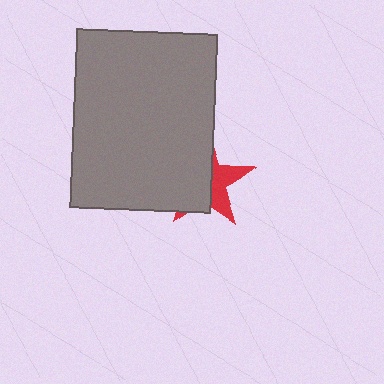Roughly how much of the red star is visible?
A small part of it is visible (roughly 40%).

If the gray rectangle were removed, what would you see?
You would see the complete red star.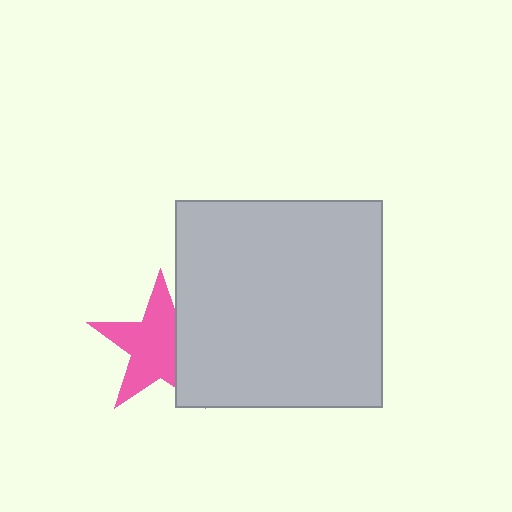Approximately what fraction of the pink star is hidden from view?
Roughly 30% of the pink star is hidden behind the light gray square.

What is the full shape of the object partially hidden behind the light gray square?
The partially hidden object is a pink star.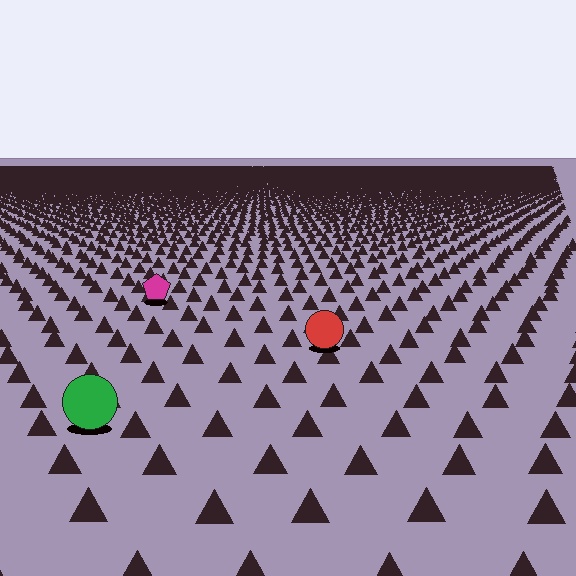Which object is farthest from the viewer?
The magenta pentagon is farthest from the viewer. It appears smaller and the ground texture around it is denser.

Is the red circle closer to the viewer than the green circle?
No. The green circle is closer — you can tell from the texture gradient: the ground texture is coarser near it.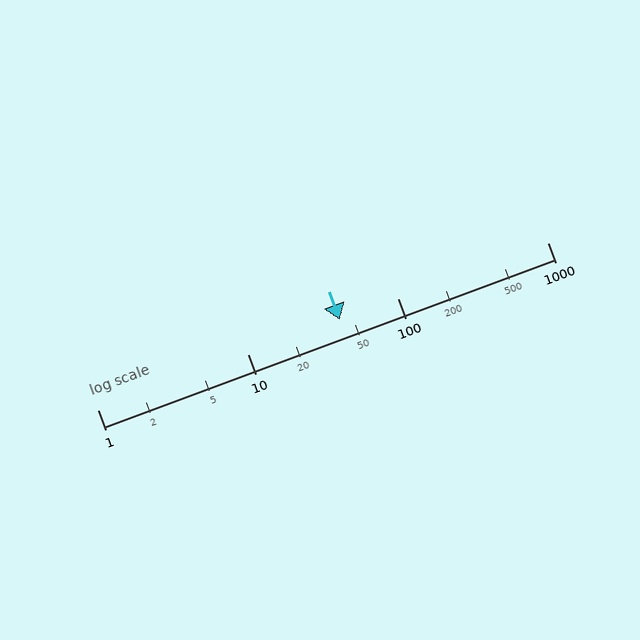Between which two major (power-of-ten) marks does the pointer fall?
The pointer is between 10 and 100.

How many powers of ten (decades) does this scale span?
The scale spans 3 decades, from 1 to 1000.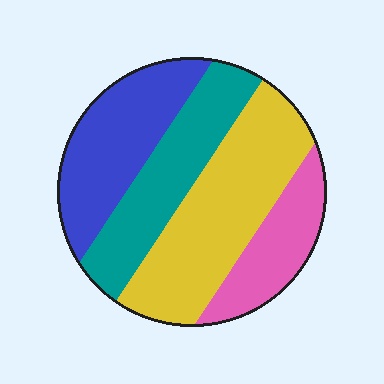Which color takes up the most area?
Yellow, at roughly 35%.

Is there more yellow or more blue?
Yellow.